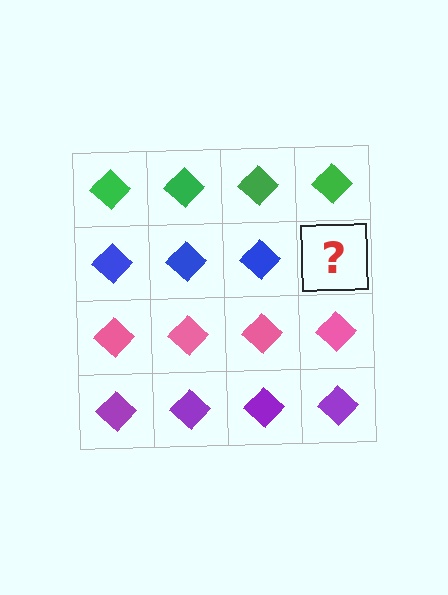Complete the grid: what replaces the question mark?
The question mark should be replaced with a blue diamond.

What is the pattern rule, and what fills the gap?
The rule is that each row has a consistent color. The gap should be filled with a blue diamond.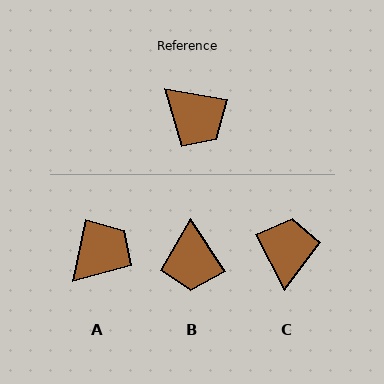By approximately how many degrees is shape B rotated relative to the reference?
Approximately 46 degrees clockwise.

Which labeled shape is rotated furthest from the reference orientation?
C, about 127 degrees away.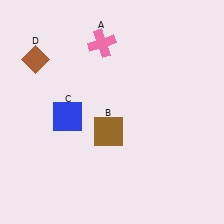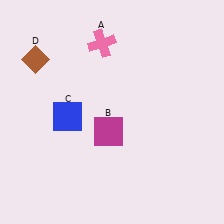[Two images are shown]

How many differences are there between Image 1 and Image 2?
There is 1 difference between the two images.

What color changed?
The square (B) changed from brown in Image 1 to magenta in Image 2.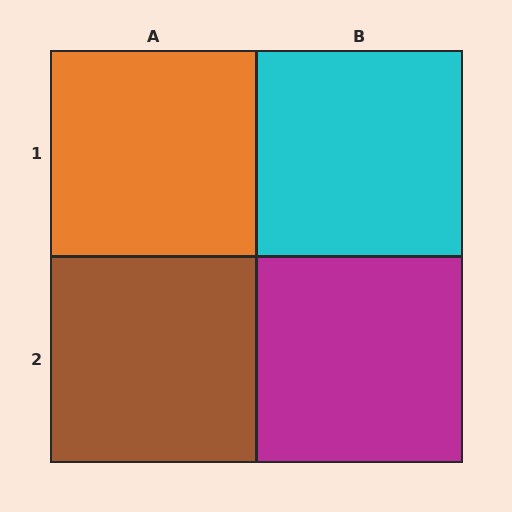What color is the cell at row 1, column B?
Cyan.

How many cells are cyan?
1 cell is cyan.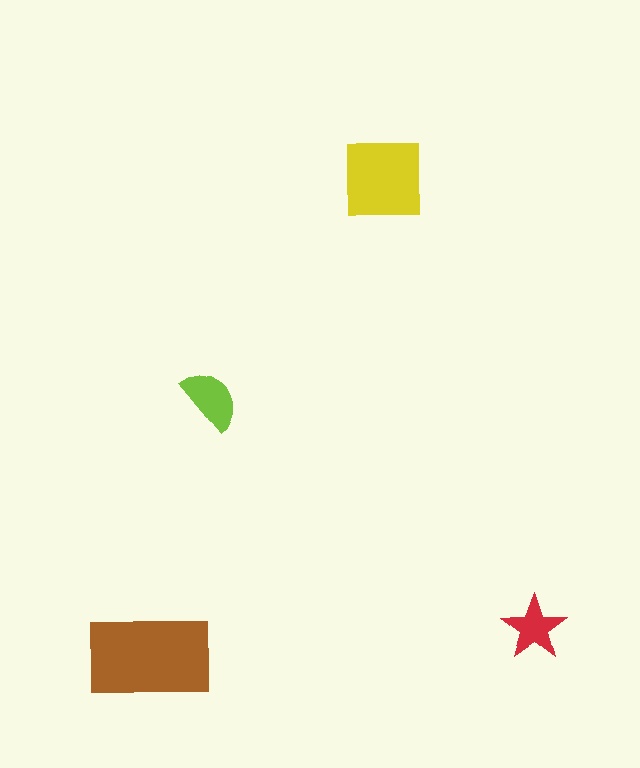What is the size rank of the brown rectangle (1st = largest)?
1st.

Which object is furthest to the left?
The brown rectangle is leftmost.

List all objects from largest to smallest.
The brown rectangle, the yellow square, the lime semicircle, the red star.